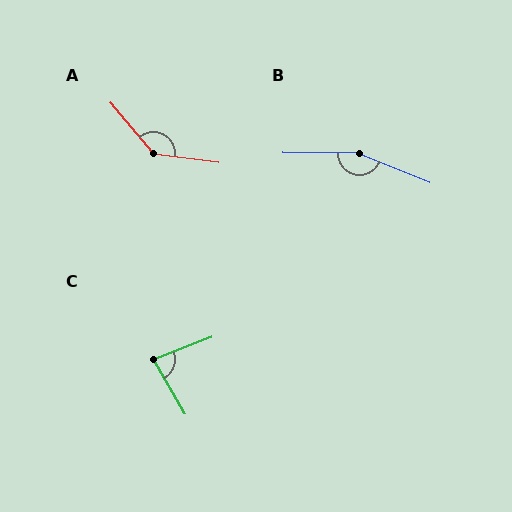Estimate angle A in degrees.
Approximately 137 degrees.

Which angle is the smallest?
C, at approximately 81 degrees.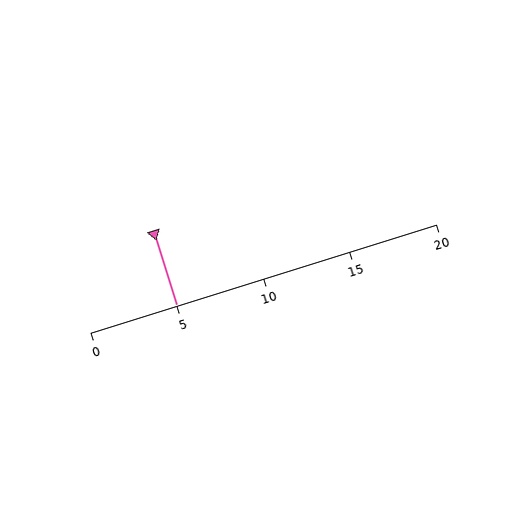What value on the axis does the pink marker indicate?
The marker indicates approximately 5.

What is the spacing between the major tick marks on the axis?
The major ticks are spaced 5 apart.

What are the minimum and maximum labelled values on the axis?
The axis runs from 0 to 20.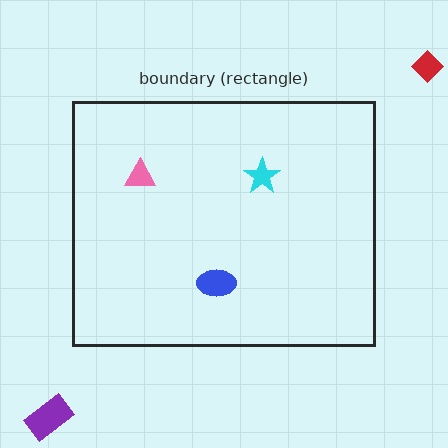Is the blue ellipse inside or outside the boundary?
Inside.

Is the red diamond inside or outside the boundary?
Outside.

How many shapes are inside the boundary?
3 inside, 2 outside.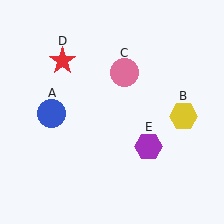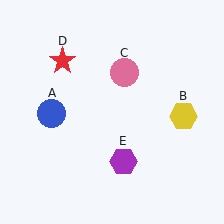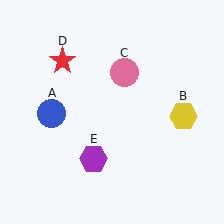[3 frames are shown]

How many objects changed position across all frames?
1 object changed position: purple hexagon (object E).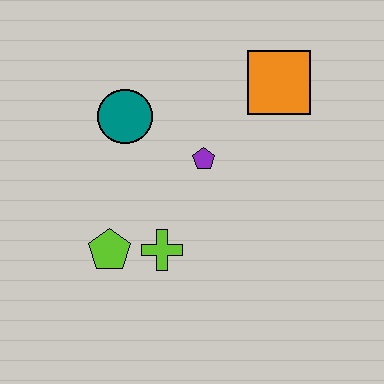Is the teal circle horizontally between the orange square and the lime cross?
No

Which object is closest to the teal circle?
The purple pentagon is closest to the teal circle.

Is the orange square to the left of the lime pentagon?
No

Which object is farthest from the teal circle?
The orange square is farthest from the teal circle.